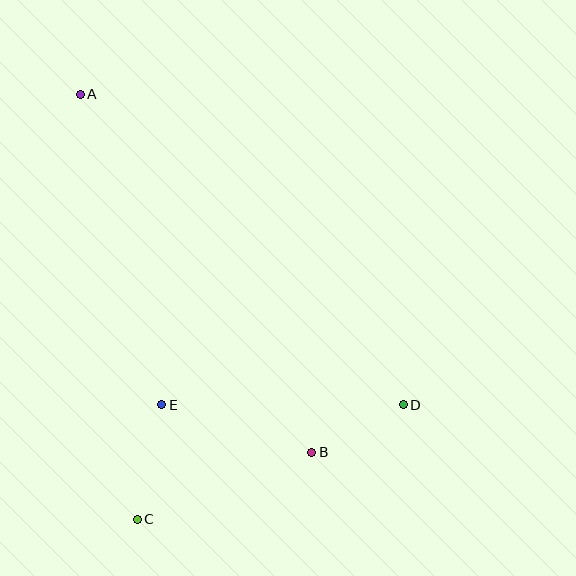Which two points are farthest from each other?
Points A and D are farthest from each other.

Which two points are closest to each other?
Points B and D are closest to each other.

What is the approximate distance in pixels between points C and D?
The distance between C and D is approximately 289 pixels.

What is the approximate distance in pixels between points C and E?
The distance between C and E is approximately 117 pixels.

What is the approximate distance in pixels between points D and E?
The distance between D and E is approximately 242 pixels.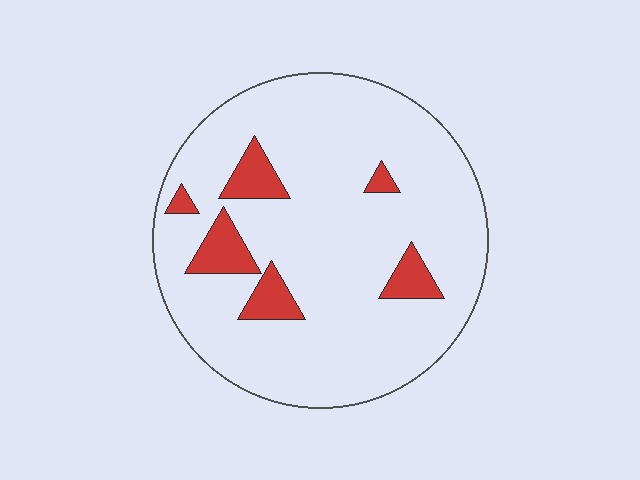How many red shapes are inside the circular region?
6.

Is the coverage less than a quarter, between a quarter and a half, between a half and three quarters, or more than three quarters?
Less than a quarter.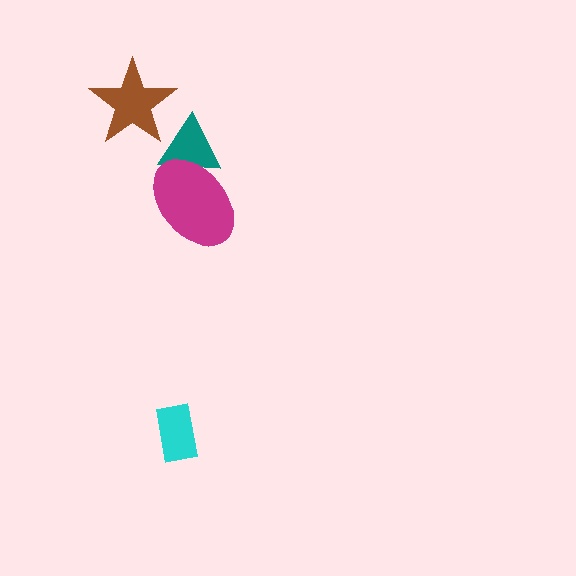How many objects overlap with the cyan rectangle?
0 objects overlap with the cyan rectangle.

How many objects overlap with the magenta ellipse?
1 object overlaps with the magenta ellipse.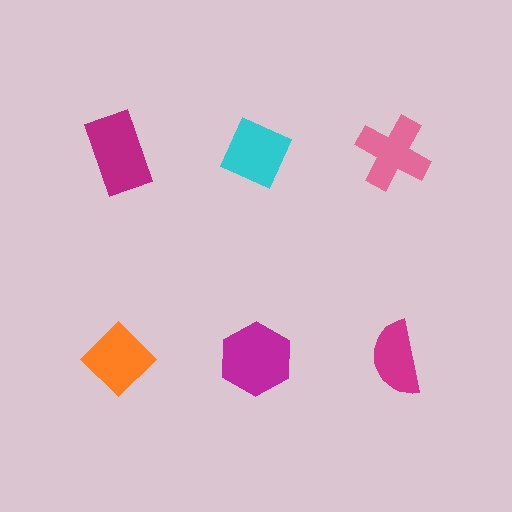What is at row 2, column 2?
A magenta hexagon.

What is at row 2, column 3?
A magenta semicircle.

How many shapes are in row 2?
3 shapes.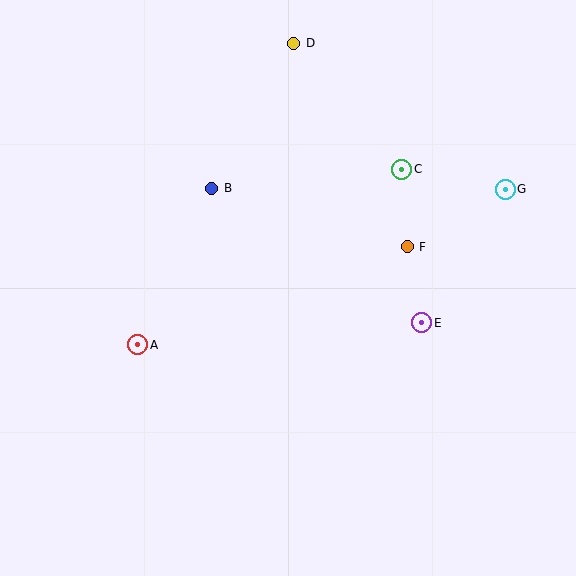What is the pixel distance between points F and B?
The distance between F and B is 204 pixels.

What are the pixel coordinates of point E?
Point E is at (422, 323).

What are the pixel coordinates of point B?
Point B is at (212, 189).